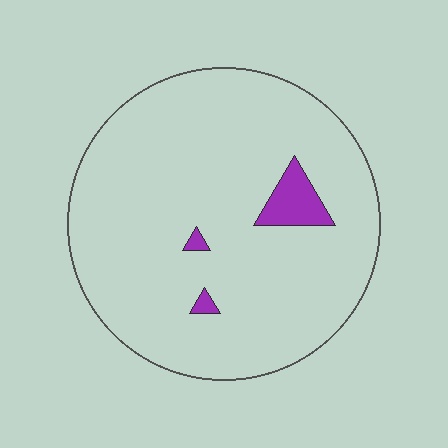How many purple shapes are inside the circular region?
3.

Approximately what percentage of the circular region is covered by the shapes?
Approximately 5%.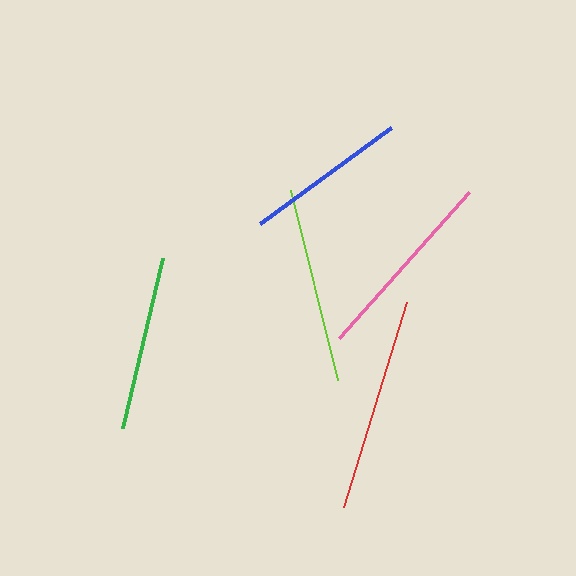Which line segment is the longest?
The red line is the longest at approximately 215 pixels.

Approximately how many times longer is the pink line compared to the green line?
The pink line is approximately 1.1 times the length of the green line.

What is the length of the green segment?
The green segment is approximately 174 pixels long.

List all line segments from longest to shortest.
From longest to shortest: red, lime, pink, green, blue.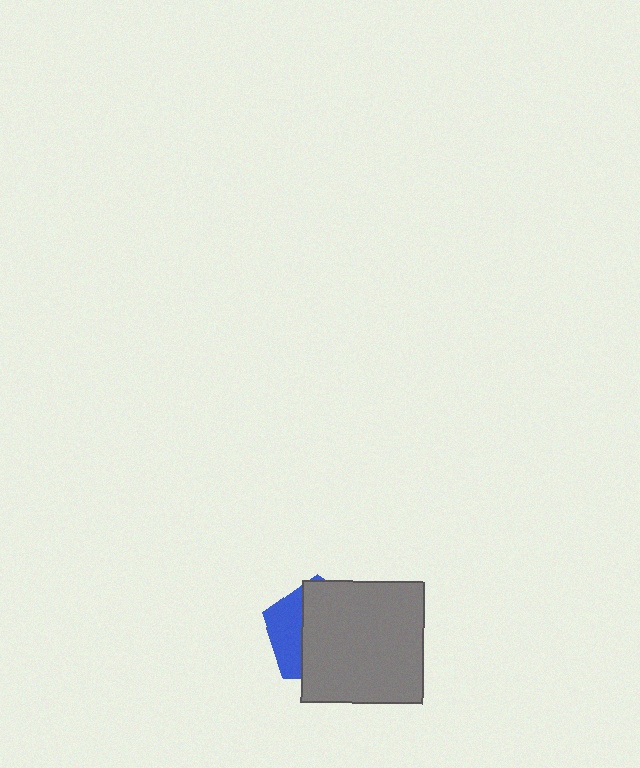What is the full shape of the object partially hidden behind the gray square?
The partially hidden object is a blue pentagon.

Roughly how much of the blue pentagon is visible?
A small part of it is visible (roughly 32%).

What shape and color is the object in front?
The object in front is a gray square.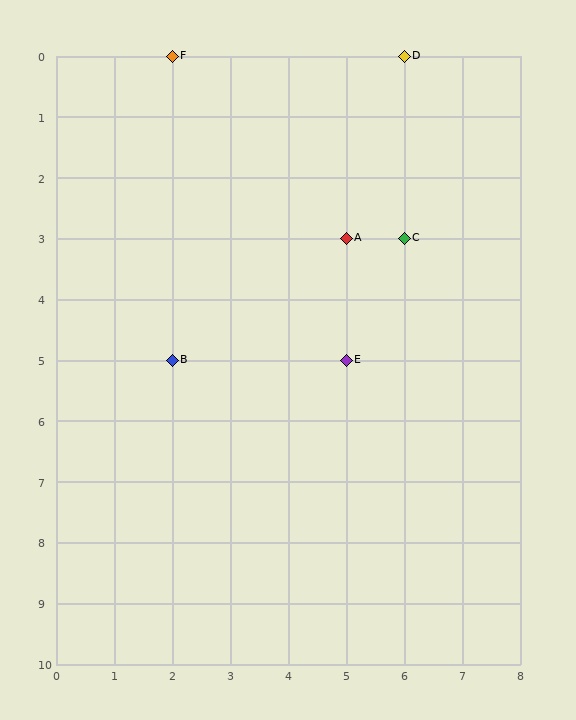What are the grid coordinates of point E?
Point E is at grid coordinates (5, 5).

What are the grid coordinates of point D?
Point D is at grid coordinates (6, 0).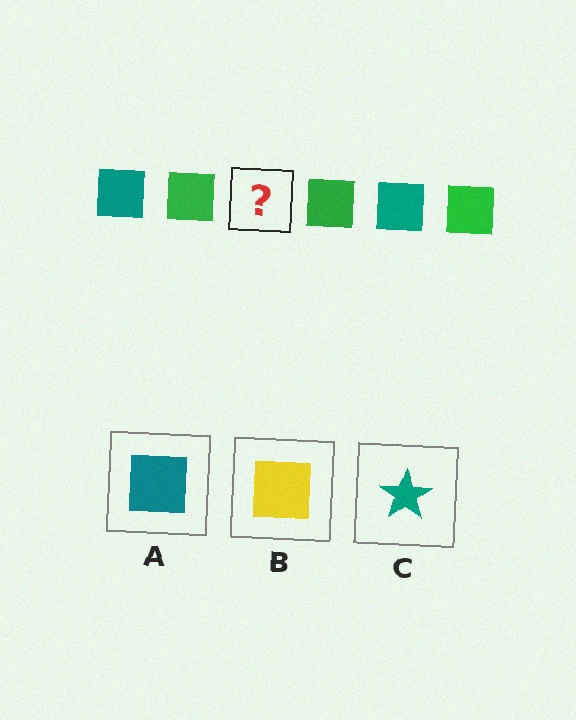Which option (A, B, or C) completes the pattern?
A.